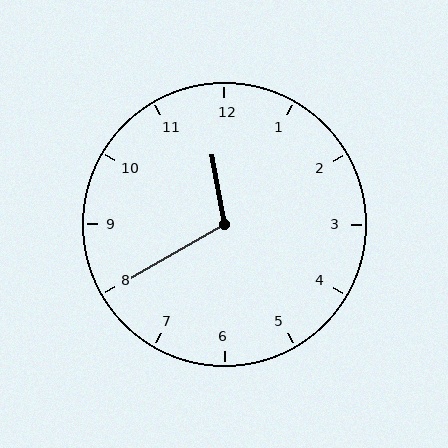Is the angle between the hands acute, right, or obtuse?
It is obtuse.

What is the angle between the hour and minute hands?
Approximately 110 degrees.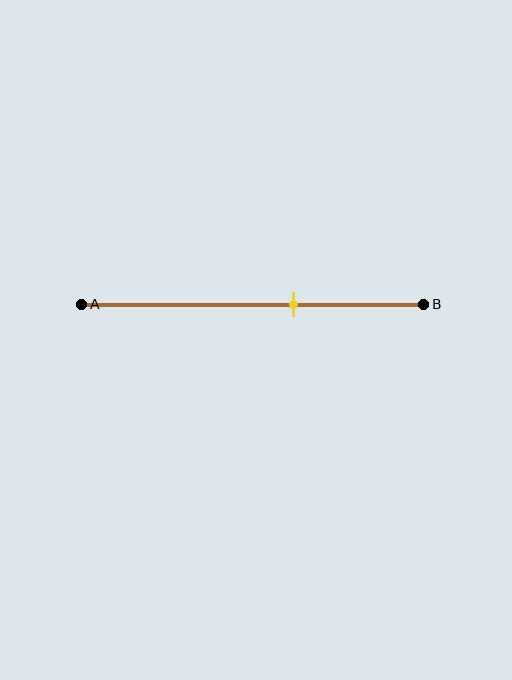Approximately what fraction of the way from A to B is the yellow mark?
The yellow mark is approximately 60% of the way from A to B.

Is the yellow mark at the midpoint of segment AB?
No, the mark is at about 60% from A, not at the 50% midpoint.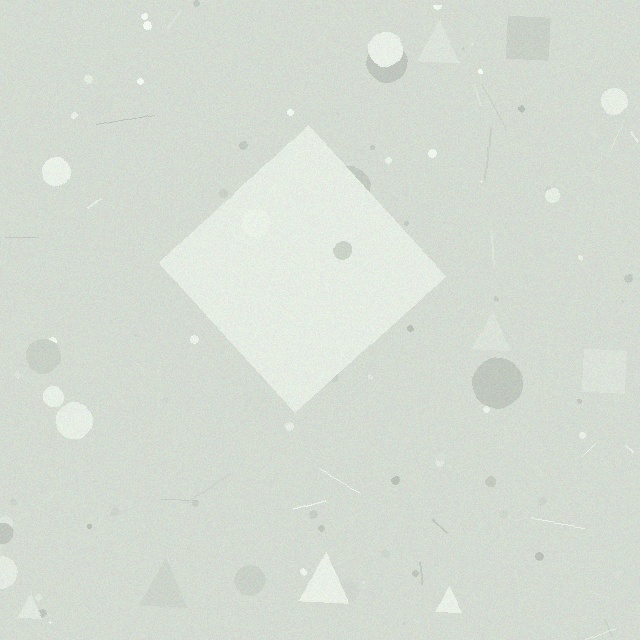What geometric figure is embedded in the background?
A diamond is embedded in the background.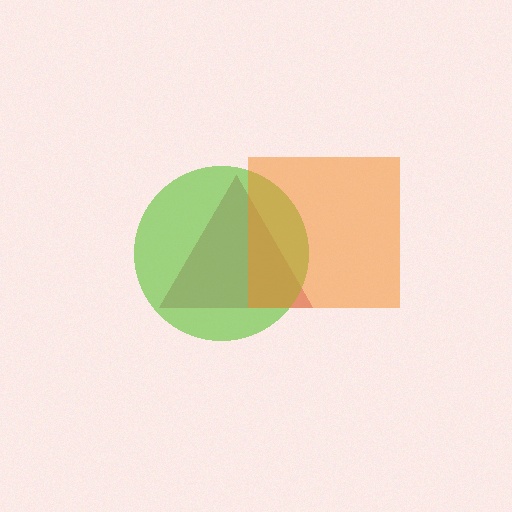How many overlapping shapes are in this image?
There are 3 overlapping shapes in the image.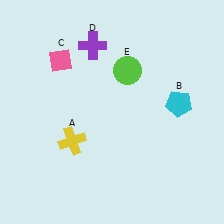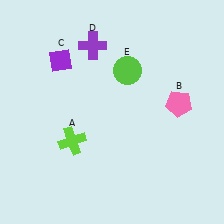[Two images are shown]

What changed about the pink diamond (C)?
In Image 1, C is pink. In Image 2, it changed to purple.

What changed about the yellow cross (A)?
In Image 1, A is yellow. In Image 2, it changed to lime.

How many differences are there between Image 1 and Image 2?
There are 3 differences between the two images.